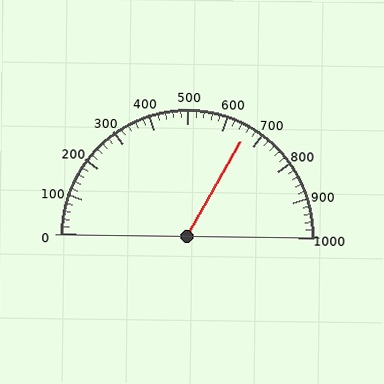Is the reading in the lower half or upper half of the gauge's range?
The reading is in the upper half of the range (0 to 1000).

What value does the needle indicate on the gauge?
The needle indicates approximately 660.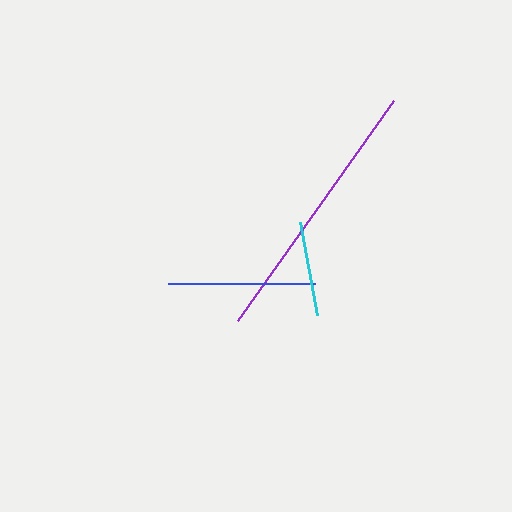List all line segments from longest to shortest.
From longest to shortest: purple, blue, cyan.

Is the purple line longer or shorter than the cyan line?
The purple line is longer than the cyan line.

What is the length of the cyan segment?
The cyan segment is approximately 95 pixels long.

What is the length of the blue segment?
The blue segment is approximately 147 pixels long.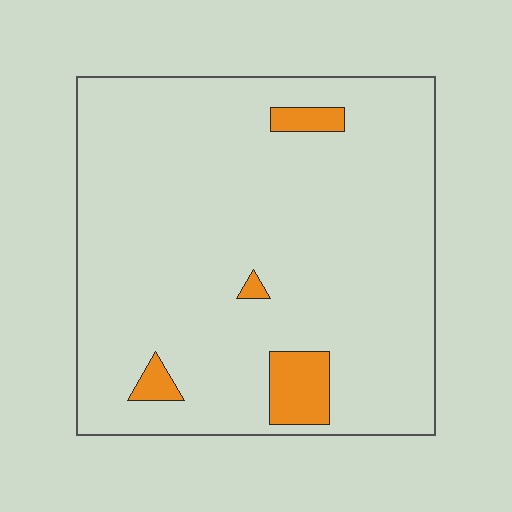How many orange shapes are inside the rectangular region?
4.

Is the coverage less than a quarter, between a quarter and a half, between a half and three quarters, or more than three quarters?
Less than a quarter.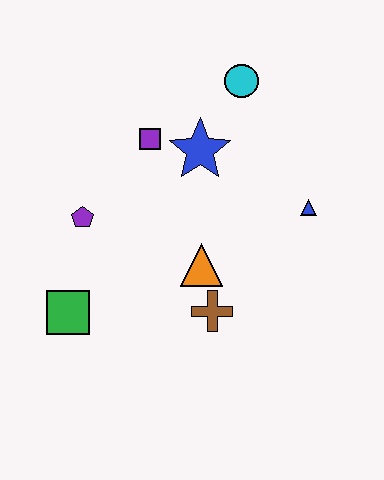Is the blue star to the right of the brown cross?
No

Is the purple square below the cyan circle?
Yes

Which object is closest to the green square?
The purple pentagon is closest to the green square.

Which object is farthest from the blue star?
The green square is farthest from the blue star.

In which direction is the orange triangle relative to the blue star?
The orange triangle is below the blue star.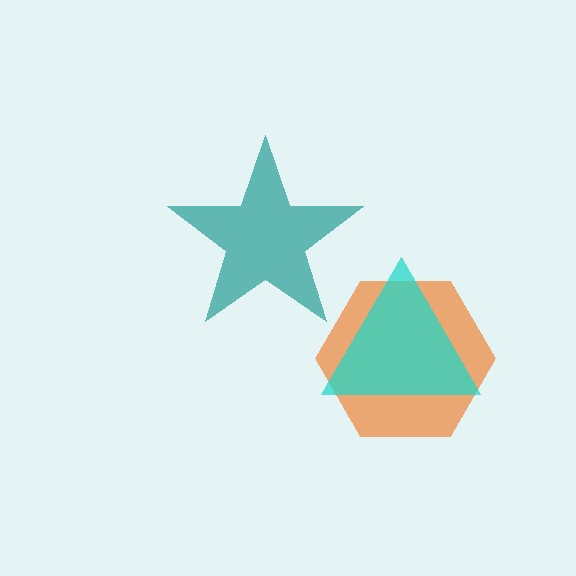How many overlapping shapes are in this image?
There are 3 overlapping shapes in the image.